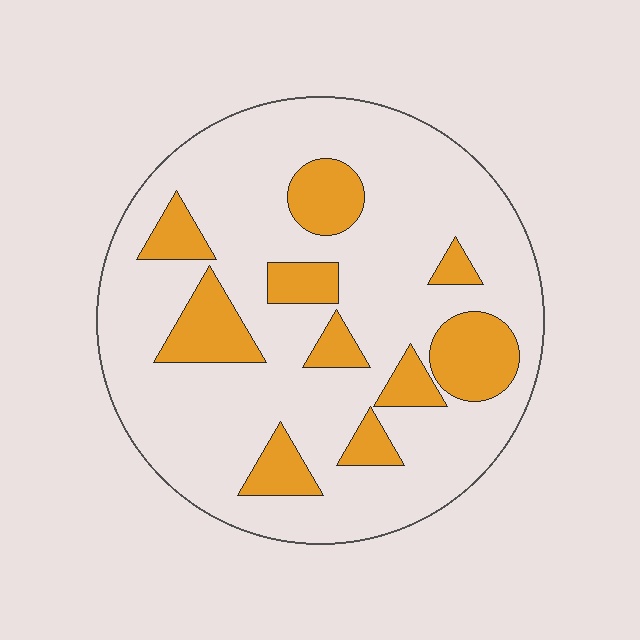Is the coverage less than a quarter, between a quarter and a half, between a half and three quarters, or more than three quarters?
Less than a quarter.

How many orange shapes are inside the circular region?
10.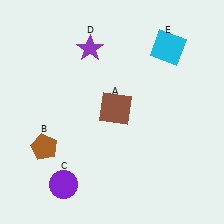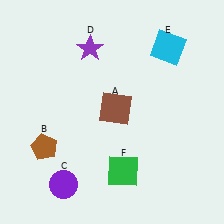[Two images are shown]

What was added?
A green square (F) was added in Image 2.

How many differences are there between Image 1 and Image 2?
There is 1 difference between the two images.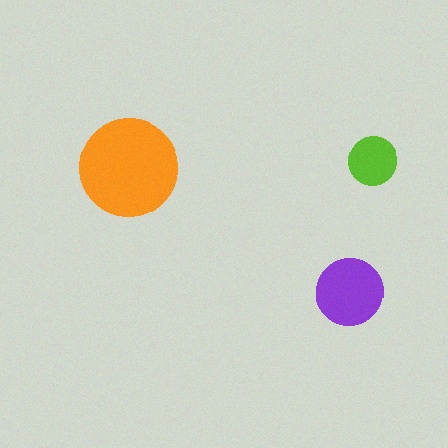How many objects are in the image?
There are 3 objects in the image.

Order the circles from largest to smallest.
the orange one, the purple one, the lime one.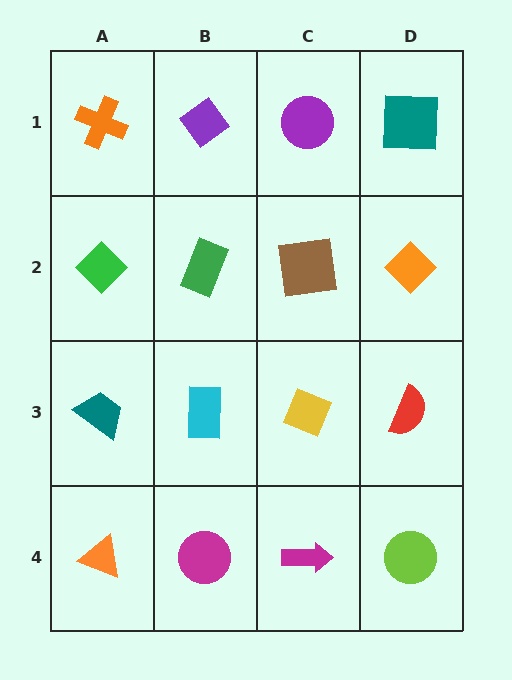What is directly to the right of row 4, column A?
A magenta circle.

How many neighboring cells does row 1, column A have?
2.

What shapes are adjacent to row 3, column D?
An orange diamond (row 2, column D), a lime circle (row 4, column D), a yellow diamond (row 3, column C).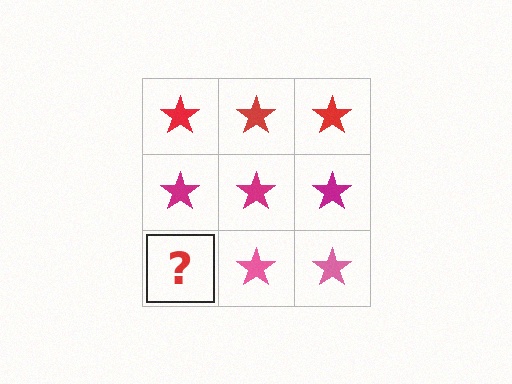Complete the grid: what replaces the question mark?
The question mark should be replaced with a pink star.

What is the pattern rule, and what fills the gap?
The rule is that each row has a consistent color. The gap should be filled with a pink star.